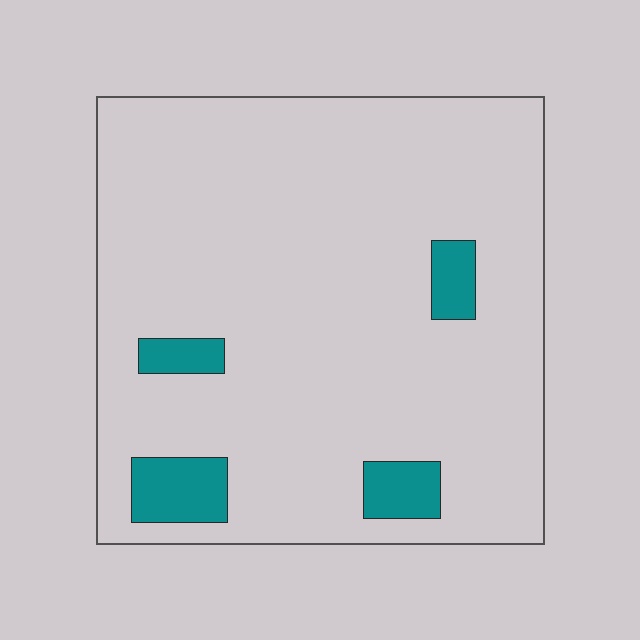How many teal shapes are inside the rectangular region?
4.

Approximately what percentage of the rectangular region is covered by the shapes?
Approximately 10%.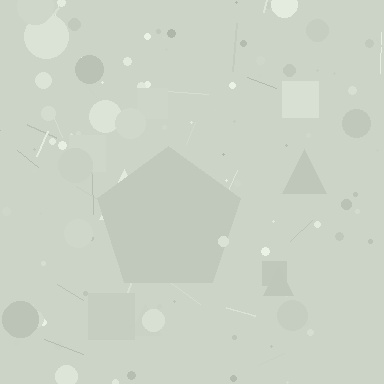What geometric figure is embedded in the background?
A pentagon is embedded in the background.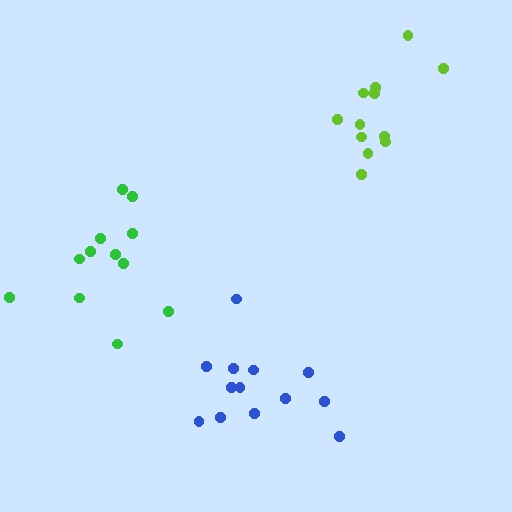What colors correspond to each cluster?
The clusters are colored: blue, green, lime.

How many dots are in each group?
Group 1: 13 dots, Group 2: 12 dots, Group 3: 12 dots (37 total).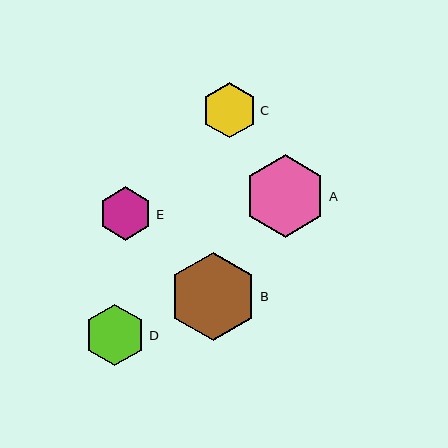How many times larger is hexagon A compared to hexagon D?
Hexagon A is approximately 1.3 times the size of hexagon D.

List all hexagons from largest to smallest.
From largest to smallest: B, A, D, C, E.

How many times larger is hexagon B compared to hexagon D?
Hexagon B is approximately 1.4 times the size of hexagon D.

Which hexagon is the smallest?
Hexagon E is the smallest with a size of approximately 54 pixels.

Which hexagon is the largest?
Hexagon B is the largest with a size of approximately 88 pixels.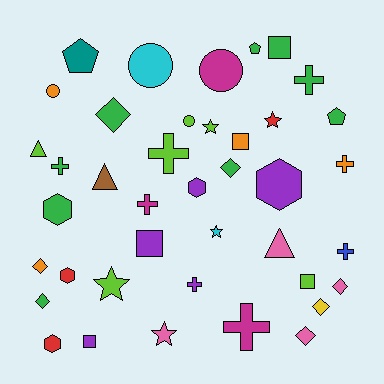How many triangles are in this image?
There are 3 triangles.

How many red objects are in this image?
There are 3 red objects.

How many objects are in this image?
There are 40 objects.